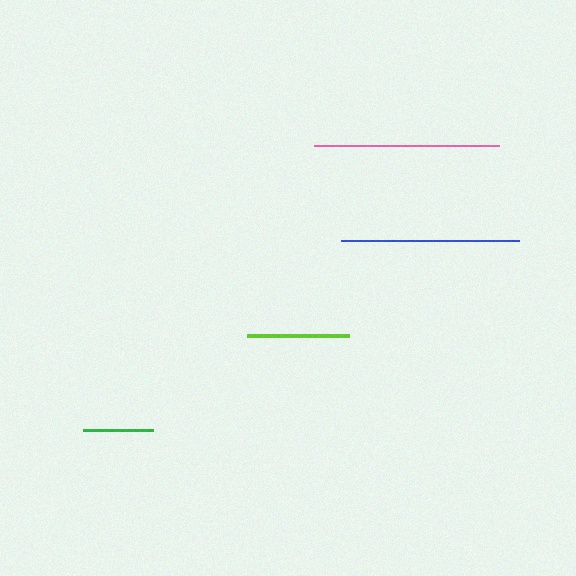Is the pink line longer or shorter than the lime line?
The pink line is longer than the lime line.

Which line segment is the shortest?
The green line is the shortest at approximately 71 pixels.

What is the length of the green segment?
The green segment is approximately 71 pixels long.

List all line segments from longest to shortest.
From longest to shortest: pink, blue, lime, green.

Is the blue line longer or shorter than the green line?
The blue line is longer than the green line.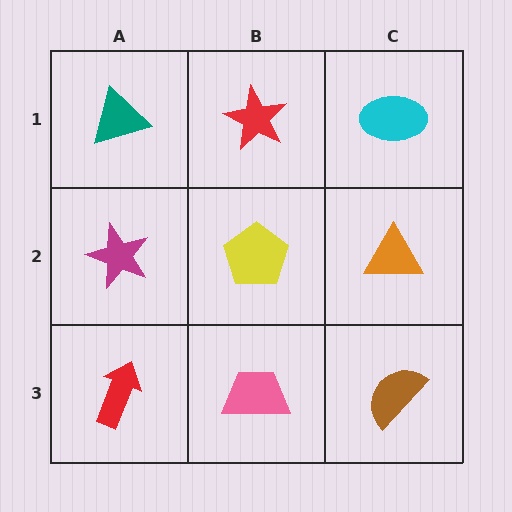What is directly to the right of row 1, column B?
A cyan ellipse.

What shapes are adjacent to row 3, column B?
A yellow pentagon (row 2, column B), a red arrow (row 3, column A), a brown semicircle (row 3, column C).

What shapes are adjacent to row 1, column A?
A magenta star (row 2, column A), a red star (row 1, column B).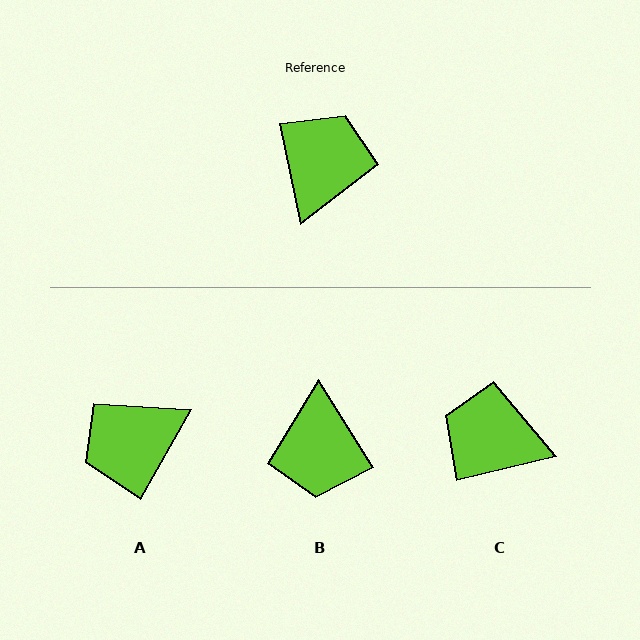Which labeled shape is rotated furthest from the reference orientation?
B, about 159 degrees away.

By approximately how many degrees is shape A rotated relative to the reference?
Approximately 139 degrees counter-clockwise.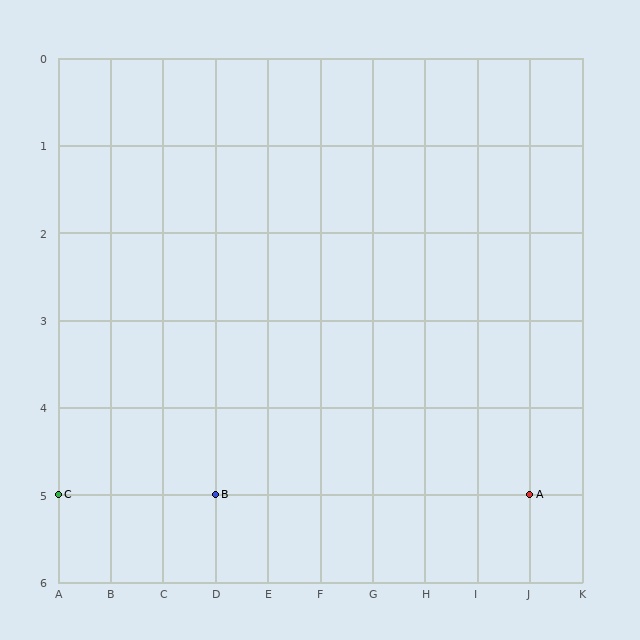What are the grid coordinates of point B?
Point B is at grid coordinates (D, 5).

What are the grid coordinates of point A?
Point A is at grid coordinates (J, 5).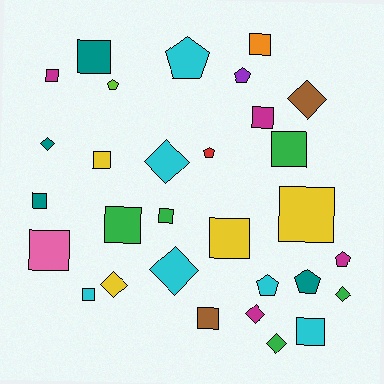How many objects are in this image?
There are 30 objects.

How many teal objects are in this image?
There are 4 teal objects.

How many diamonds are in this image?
There are 8 diamonds.